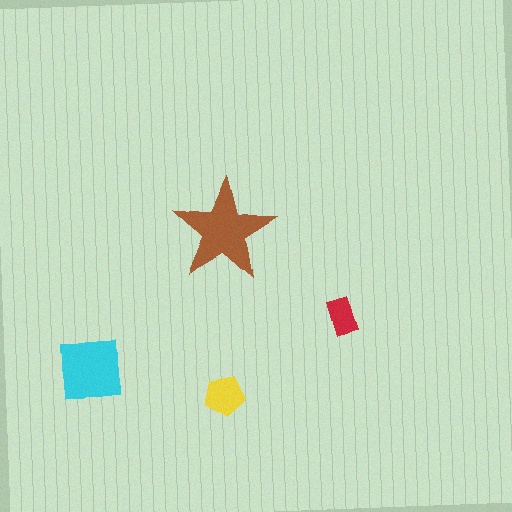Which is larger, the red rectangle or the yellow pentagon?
The yellow pentagon.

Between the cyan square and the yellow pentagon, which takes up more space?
The cyan square.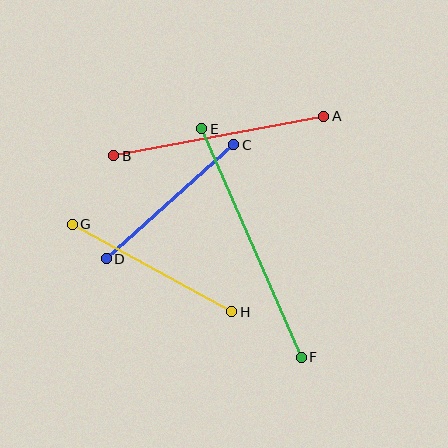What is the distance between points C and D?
The distance is approximately 171 pixels.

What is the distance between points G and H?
The distance is approximately 182 pixels.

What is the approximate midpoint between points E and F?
The midpoint is at approximately (251, 243) pixels.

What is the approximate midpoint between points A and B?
The midpoint is at approximately (219, 136) pixels.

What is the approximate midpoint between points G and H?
The midpoint is at approximately (152, 268) pixels.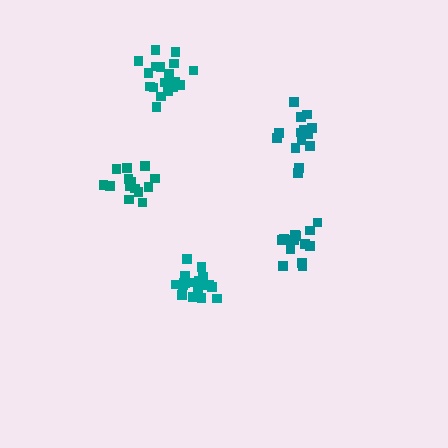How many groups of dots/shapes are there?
There are 5 groups.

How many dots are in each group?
Group 1: 14 dots, Group 2: 16 dots, Group 3: 19 dots, Group 4: 18 dots, Group 5: 15 dots (82 total).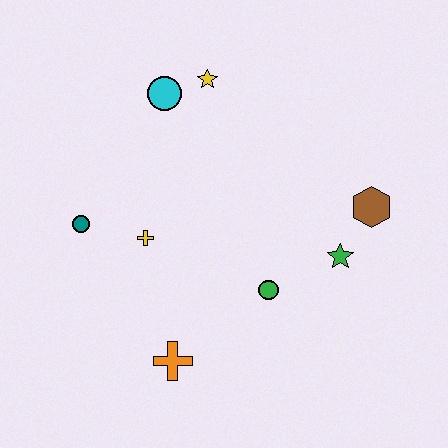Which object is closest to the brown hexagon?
The green star is closest to the brown hexagon.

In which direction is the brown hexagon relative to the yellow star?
The brown hexagon is to the right of the yellow star.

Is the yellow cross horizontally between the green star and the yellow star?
No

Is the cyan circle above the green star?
Yes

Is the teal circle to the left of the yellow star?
Yes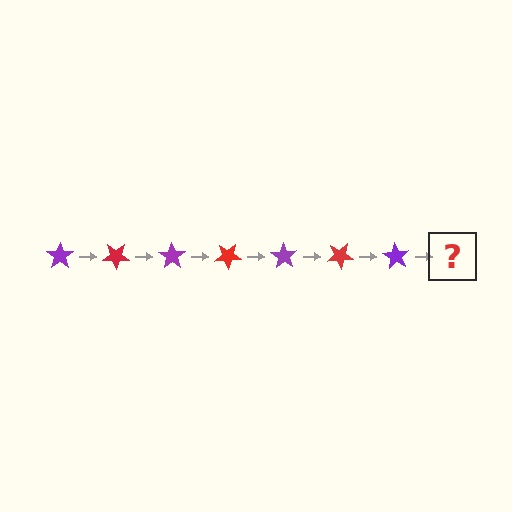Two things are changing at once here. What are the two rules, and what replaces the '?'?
The two rules are that it rotates 35 degrees each step and the color cycles through purple and red. The '?' should be a red star, rotated 245 degrees from the start.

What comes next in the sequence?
The next element should be a red star, rotated 245 degrees from the start.